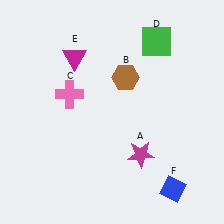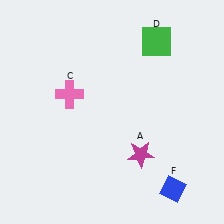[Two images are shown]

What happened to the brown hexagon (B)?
The brown hexagon (B) was removed in Image 2. It was in the top-right area of Image 1.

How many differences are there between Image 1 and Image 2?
There are 2 differences between the two images.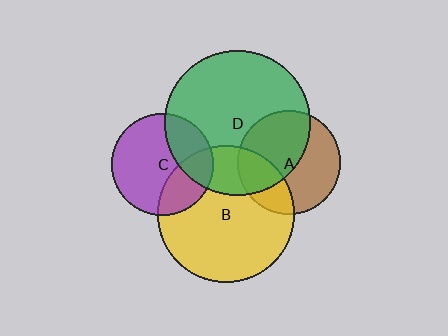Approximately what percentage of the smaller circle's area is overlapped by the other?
Approximately 30%.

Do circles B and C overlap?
Yes.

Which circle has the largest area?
Circle D (green).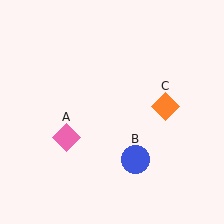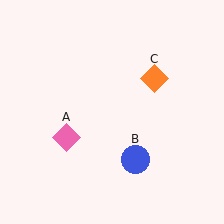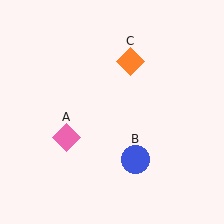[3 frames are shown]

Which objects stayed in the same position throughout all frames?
Pink diamond (object A) and blue circle (object B) remained stationary.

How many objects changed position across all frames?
1 object changed position: orange diamond (object C).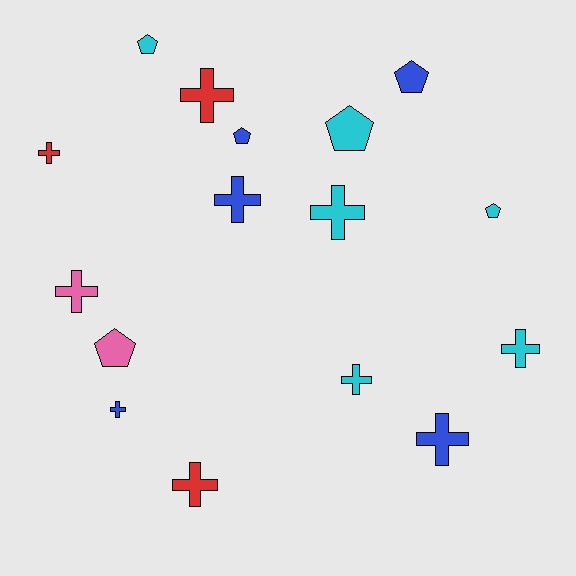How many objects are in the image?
There are 16 objects.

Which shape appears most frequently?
Cross, with 10 objects.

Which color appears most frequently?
Cyan, with 6 objects.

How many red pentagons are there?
There are no red pentagons.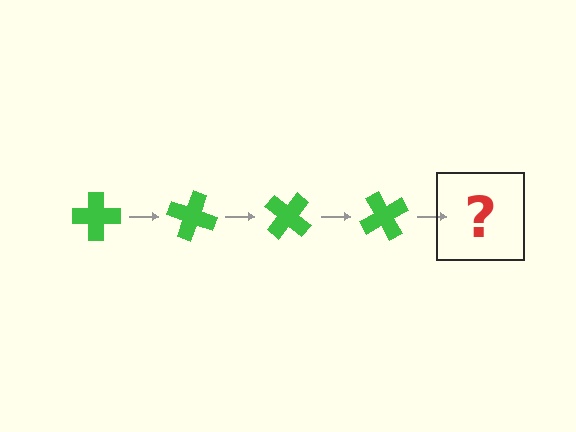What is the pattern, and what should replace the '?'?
The pattern is that the cross rotates 20 degrees each step. The '?' should be a green cross rotated 80 degrees.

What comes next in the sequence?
The next element should be a green cross rotated 80 degrees.